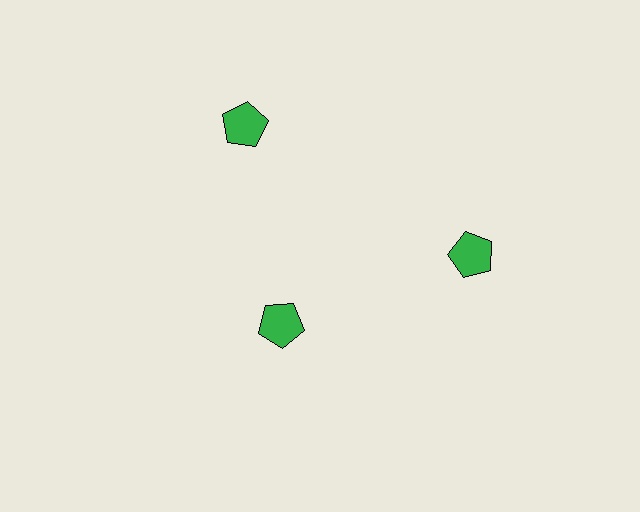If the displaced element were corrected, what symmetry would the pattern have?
It would have 3-fold rotational symmetry — the pattern would map onto itself every 120 degrees.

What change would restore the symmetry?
The symmetry would be restored by moving it outward, back onto the ring so that all 3 pentagons sit at equal angles and equal distance from the center.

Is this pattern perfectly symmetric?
No. The 3 green pentagons are arranged in a ring, but one element near the 7 o'clock position is pulled inward toward the center, breaking the 3-fold rotational symmetry.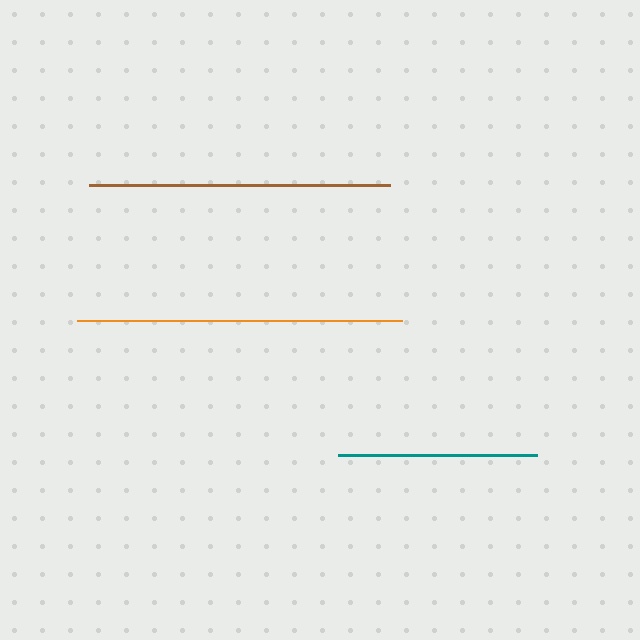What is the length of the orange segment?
The orange segment is approximately 325 pixels long.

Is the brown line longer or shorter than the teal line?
The brown line is longer than the teal line.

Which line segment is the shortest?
The teal line is the shortest at approximately 199 pixels.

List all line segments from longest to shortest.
From longest to shortest: orange, brown, teal.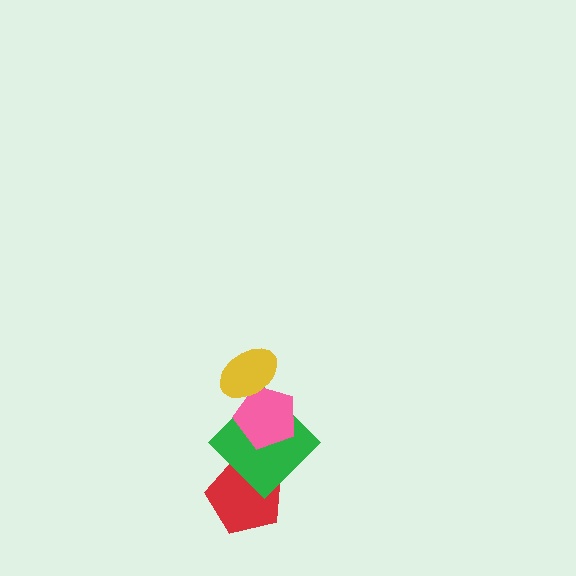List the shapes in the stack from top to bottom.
From top to bottom: the yellow ellipse, the pink pentagon, the green diamond, the red pentagon.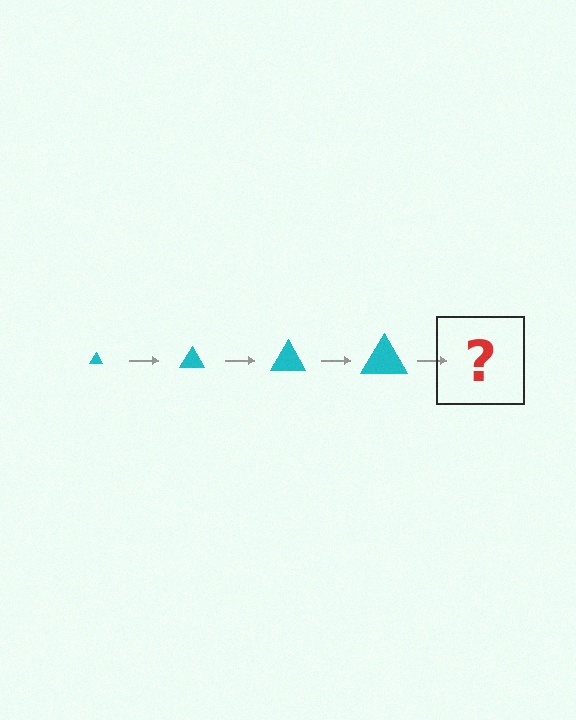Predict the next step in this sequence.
The next step is a cyan triangle, larger than the previous one.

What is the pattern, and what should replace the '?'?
The pattern is that the triangle gets progressively larger each step. The '?' should be a cyan triangle, larger than the previous one.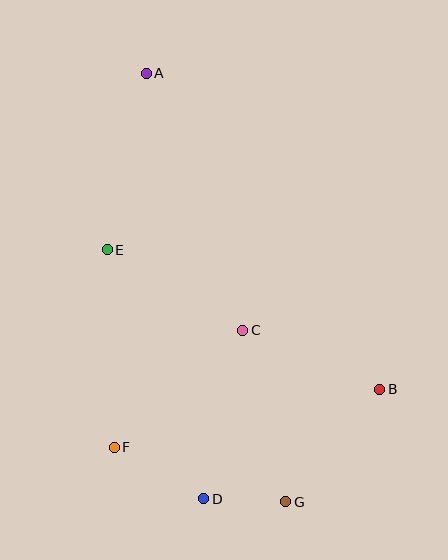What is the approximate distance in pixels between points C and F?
The distance between C and F is approximately 173 pixels.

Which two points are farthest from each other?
Points A and G are farthest from each other.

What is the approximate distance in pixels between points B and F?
The distance between B and F is approximately 272 pixels.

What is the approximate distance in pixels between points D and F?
The distance between D and F is approximately 103 pixels.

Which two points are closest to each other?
Points D and G are closest to each other.